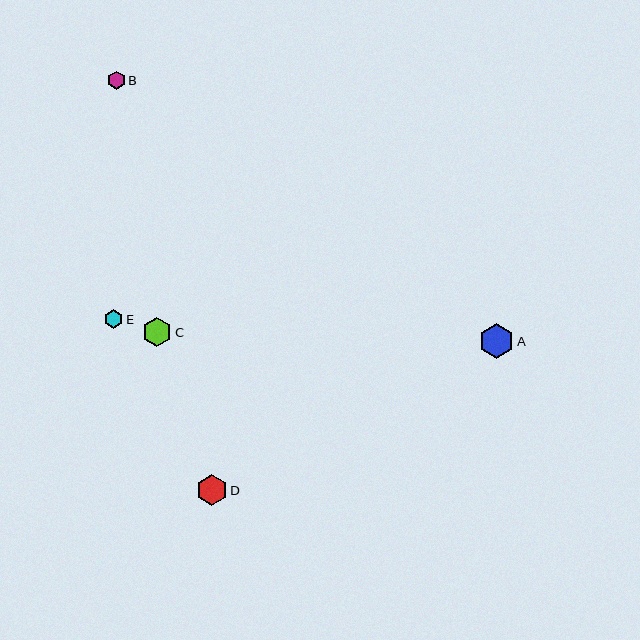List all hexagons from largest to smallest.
From largest to smallest: A, D, C, E, B.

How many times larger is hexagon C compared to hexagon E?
Hexagon C is approximately 1.6 times the size of hexagon E.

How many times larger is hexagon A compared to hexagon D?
Hexagon A is approximately 1.1 times the size of hexagon D.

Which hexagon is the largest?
Hexagon A is the largest with a size of approximately 35 pixels.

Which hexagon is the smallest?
Hexagon B is the smallest with a size of approximately 18 pixels.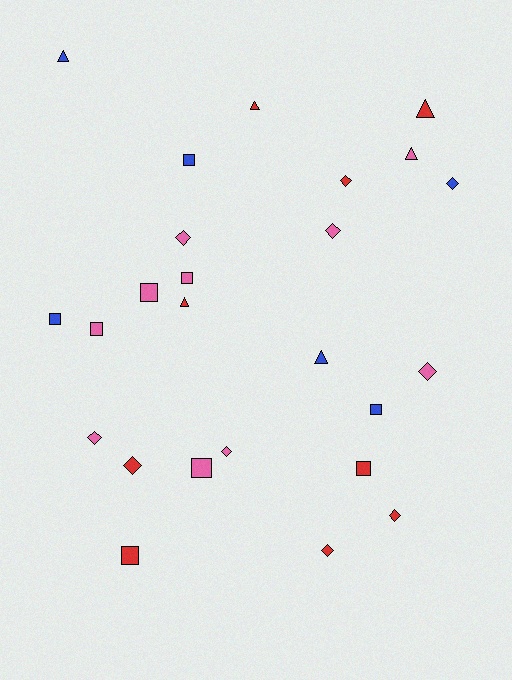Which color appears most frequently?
Pink, with 10 objects.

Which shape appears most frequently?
Diamond, with 10 objects.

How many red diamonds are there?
There are 4 red diamonds.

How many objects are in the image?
There are 25 objects.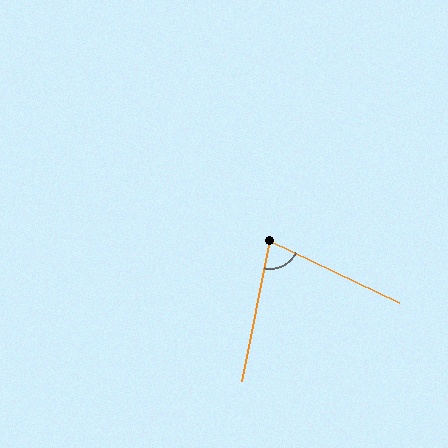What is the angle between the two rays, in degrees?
Approximately 76 degrees.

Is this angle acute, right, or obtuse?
It is acute.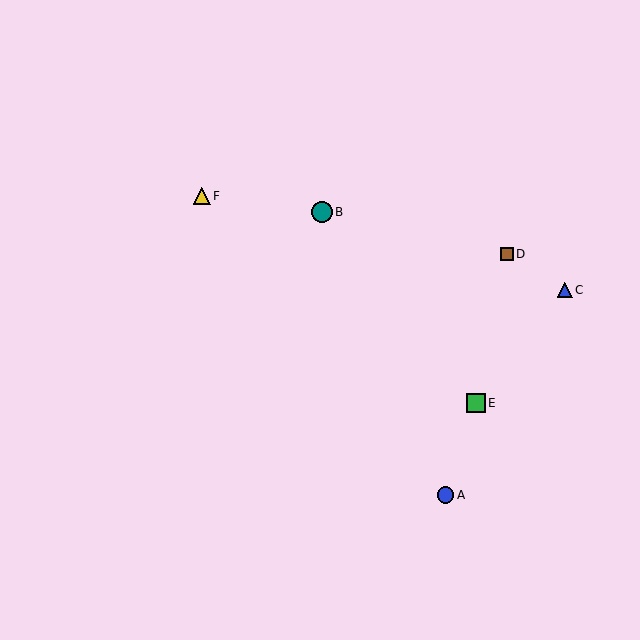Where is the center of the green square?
The center of the green square is at (476, 403).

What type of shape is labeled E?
Shape E is a green square.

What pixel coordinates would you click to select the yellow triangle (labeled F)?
Click at (202, 196) to select the yellow triangle F.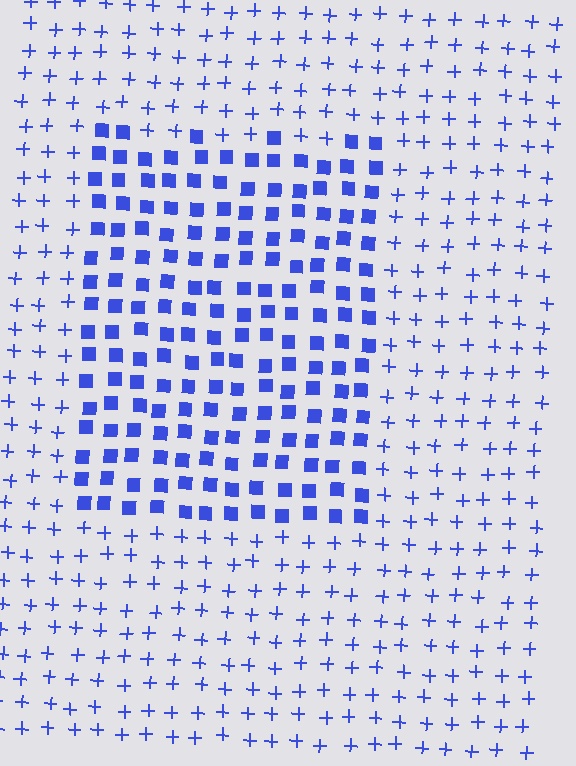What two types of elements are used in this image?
The image uses squares inside the rectangle region and plus signs outside it.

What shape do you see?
I see a rectangle.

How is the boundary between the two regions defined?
The boundary is defined by a change in element shape: squares inside vs. plus signs outside. All elements share the same color and spacing.